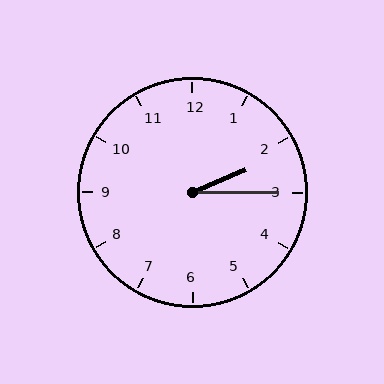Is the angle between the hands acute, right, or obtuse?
It is acute.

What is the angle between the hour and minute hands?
Approximately 22 degrees.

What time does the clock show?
2:15.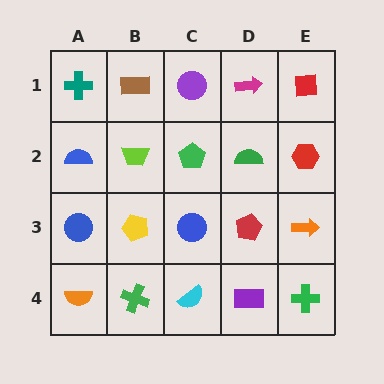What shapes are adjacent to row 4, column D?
A red pentagon (row 3, column D), a cyan semicircle (row 4, column C), a green cross (row 4, column E).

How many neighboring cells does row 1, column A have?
2.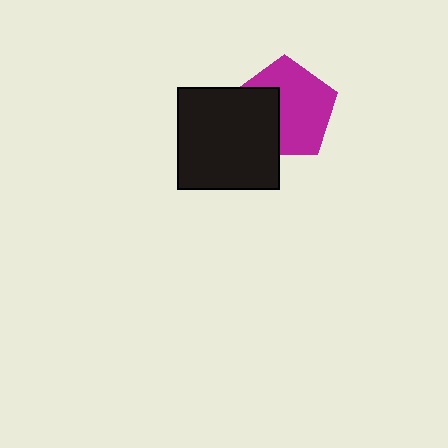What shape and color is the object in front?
The object in front is a black square.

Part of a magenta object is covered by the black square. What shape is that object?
It is a pentagon.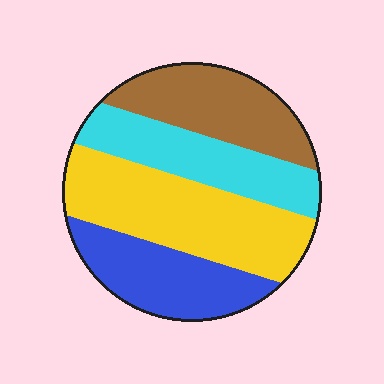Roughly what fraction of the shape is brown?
Brown takes up about one quarter (1/4) of the shape.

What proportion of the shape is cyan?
Cyan covers roughly 20% of the shape.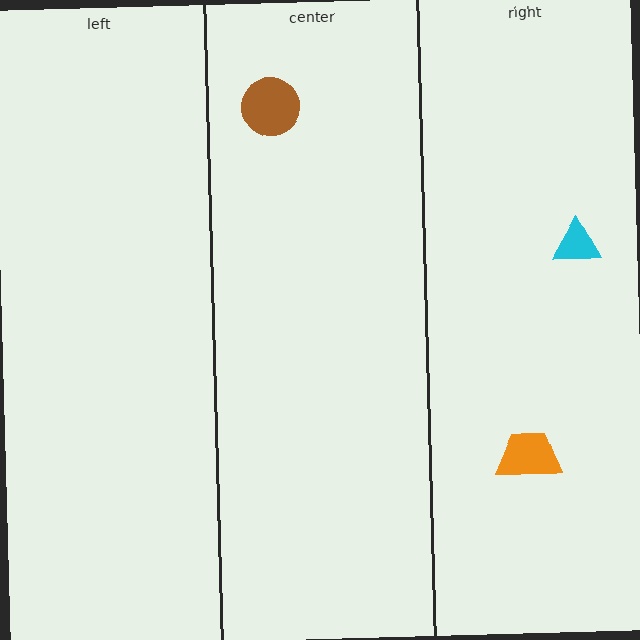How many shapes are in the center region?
1.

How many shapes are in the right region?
2.